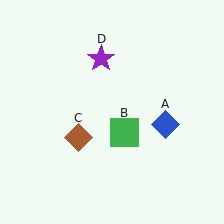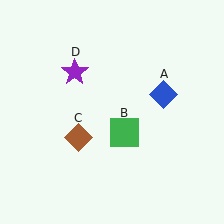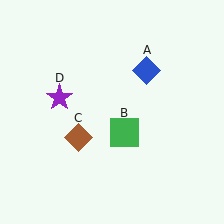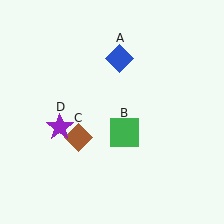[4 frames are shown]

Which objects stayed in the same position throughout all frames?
Green square (object B) and brown diamond (object C) remained stationary.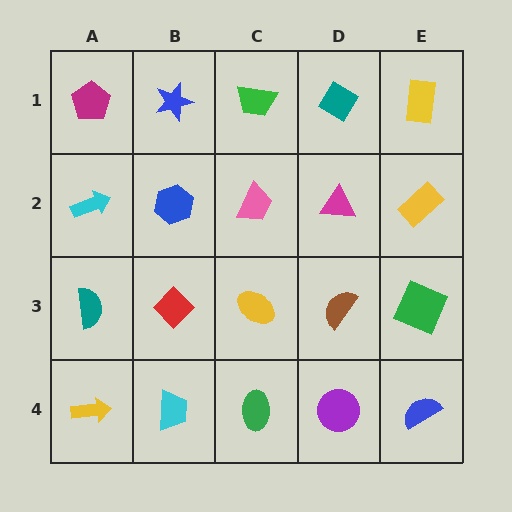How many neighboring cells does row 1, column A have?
2.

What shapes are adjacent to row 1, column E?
A yellow rectangle (row 2, column E), a teal diamond (row 1, column D).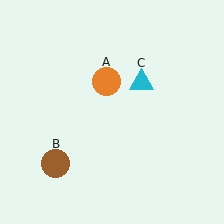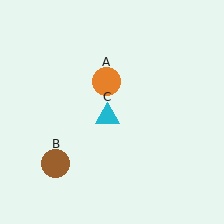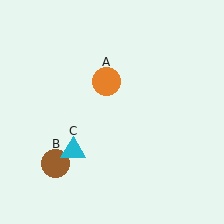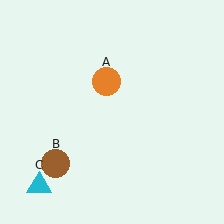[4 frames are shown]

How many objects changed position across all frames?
1 object changed position: cyan triangle (object C).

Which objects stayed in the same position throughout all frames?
Orange circle (object A) and brown circle (object B) remained stationary.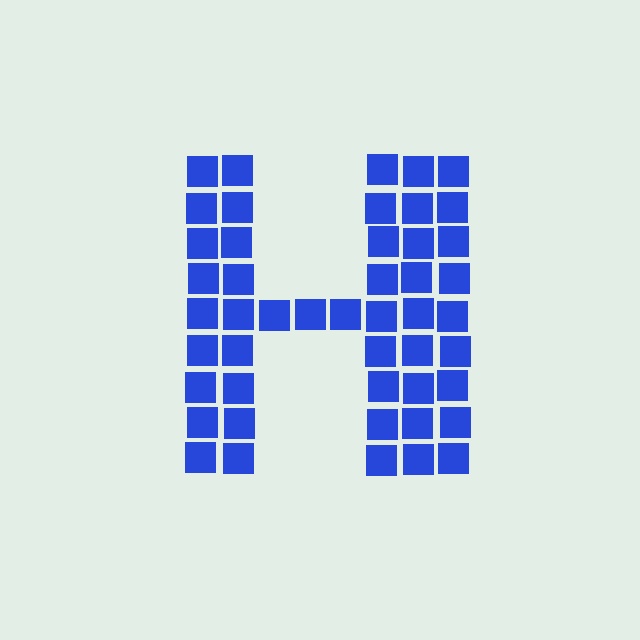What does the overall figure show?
The overall figure shows the letter H.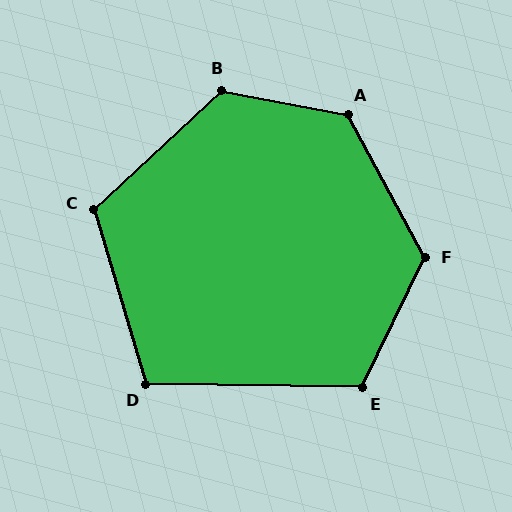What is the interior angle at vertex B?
Approximately 126 degrees (obtuse).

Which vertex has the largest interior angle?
A, at approximately 129 degrees.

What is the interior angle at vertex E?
Approximately 115 degrees (obtuse).